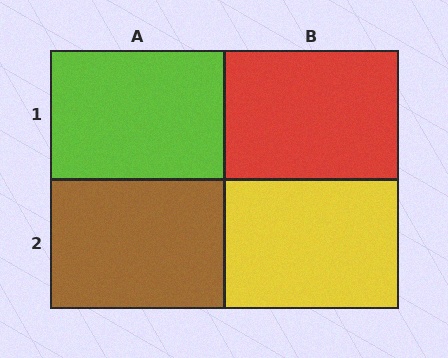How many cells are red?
1 cell is red.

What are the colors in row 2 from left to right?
Brown, yellow.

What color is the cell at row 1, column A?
Lime.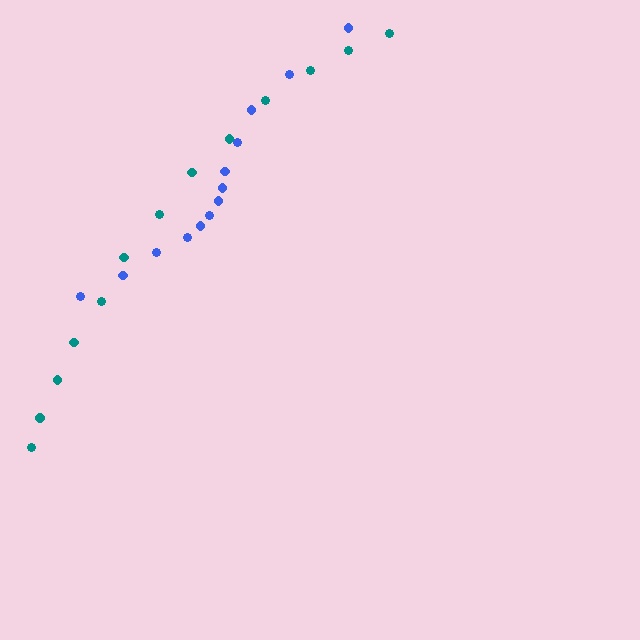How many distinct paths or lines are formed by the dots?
There are 2 distinct paths.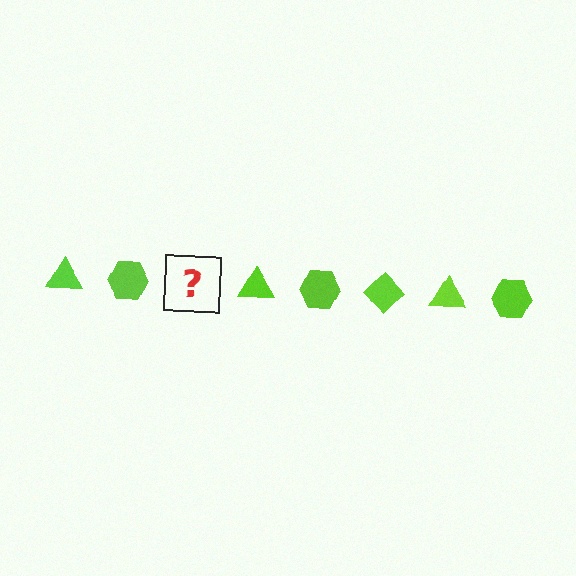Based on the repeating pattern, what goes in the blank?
The blank should be a lime diamond.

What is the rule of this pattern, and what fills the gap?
The rule is that the pattern cycles through triangle, hexagon, diamond shapes in lime. The gap should be filled with a lime diamond.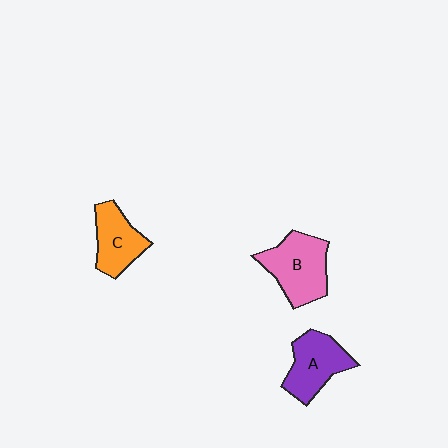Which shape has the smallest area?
Shape C (orange).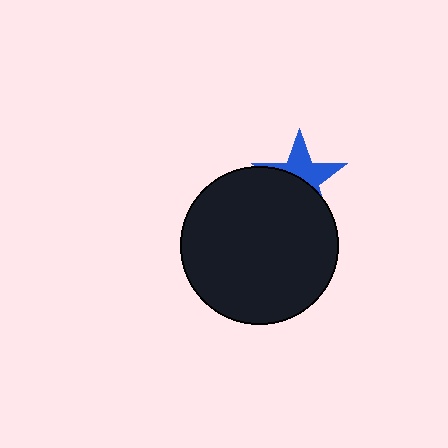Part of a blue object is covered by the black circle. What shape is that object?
It is a star.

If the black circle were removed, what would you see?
You would see the complete blue star.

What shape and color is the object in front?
The object in front is a black circle.